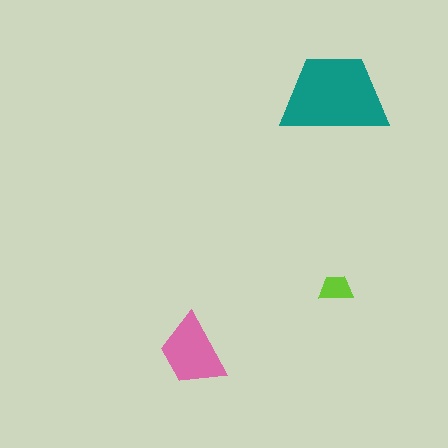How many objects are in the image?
There are 3 objects in the image.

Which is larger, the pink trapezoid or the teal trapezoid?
The teal one.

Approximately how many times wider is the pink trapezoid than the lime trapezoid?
About 2 times wider.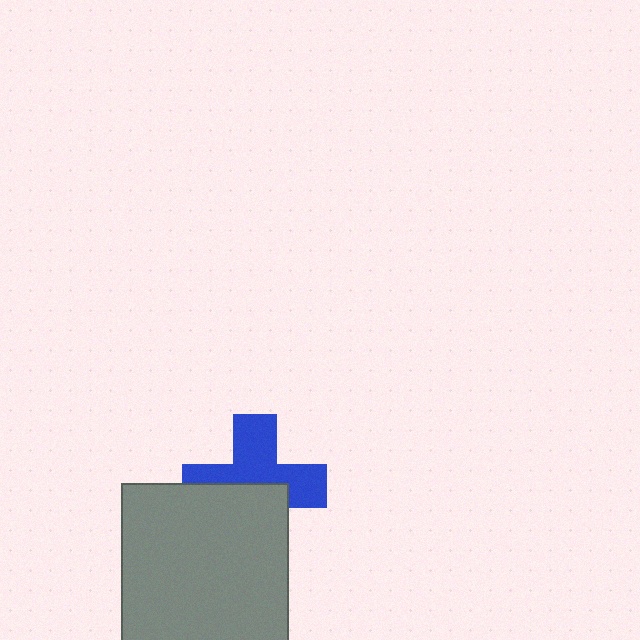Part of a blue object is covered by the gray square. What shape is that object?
It is a cross.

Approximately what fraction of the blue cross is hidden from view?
Roughly 45% of the blue cross is hidden behind the gray square.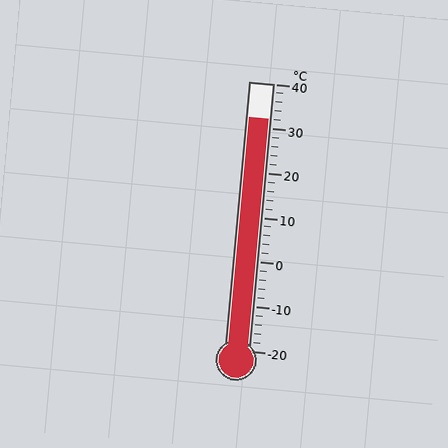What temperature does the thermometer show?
The thermometer shows approximately 32°C.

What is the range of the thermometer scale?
The thermometer scale ranges from -20°C to 40°C.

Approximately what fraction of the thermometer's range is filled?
The thermometer is filled to approximately 85% of its range.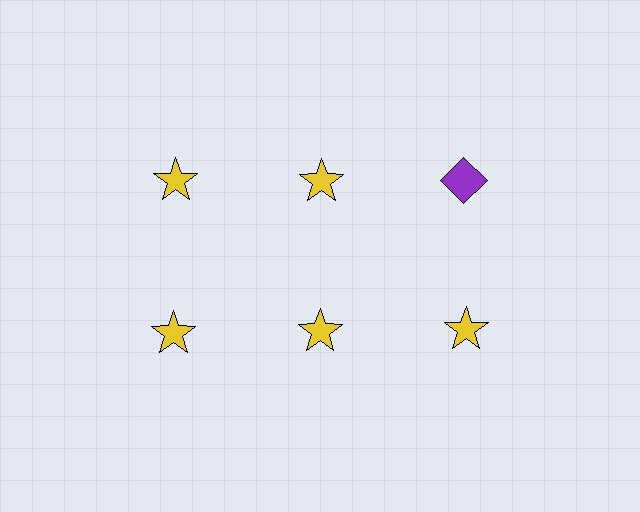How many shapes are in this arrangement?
There are 6 shapes arranged in a grid pattern.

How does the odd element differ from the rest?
It differs in both color (purple instead of yellow) and shape (diamond instead of star).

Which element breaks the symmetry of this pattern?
The purple diamond in the top row, center column breaks the symmetry. All other shapes are yellow stars.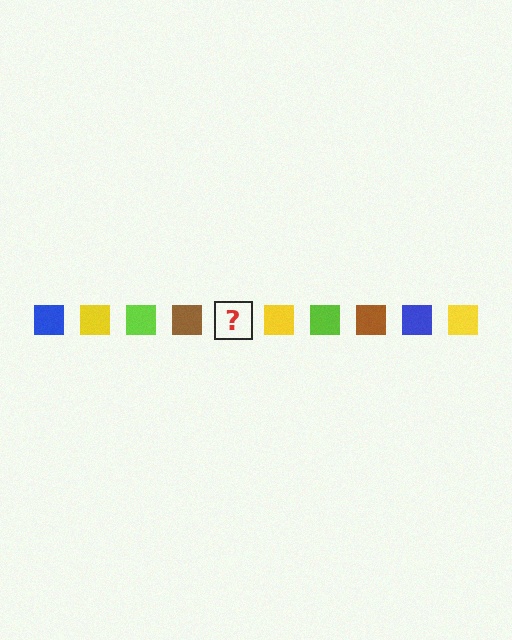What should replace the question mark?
The question mark should be replaced with a blue square.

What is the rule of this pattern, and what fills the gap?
The rule is that the pattern cycles through blue, yellow, lime, brown squares. The gap should be filled with a blue square.